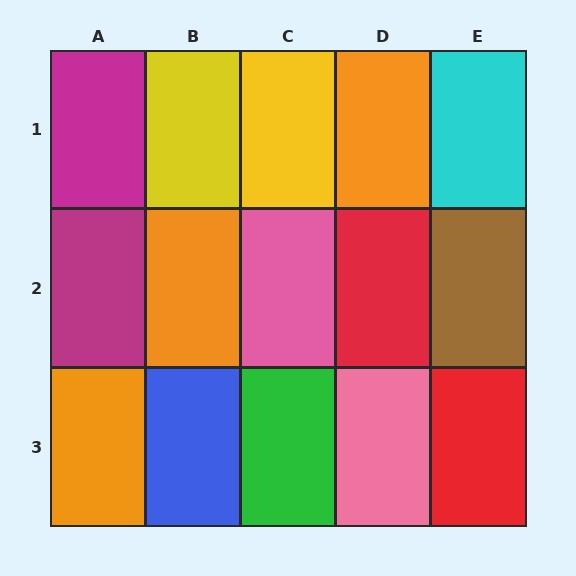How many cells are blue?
1 cell is blue.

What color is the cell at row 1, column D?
Orange.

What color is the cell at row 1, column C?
Yellow.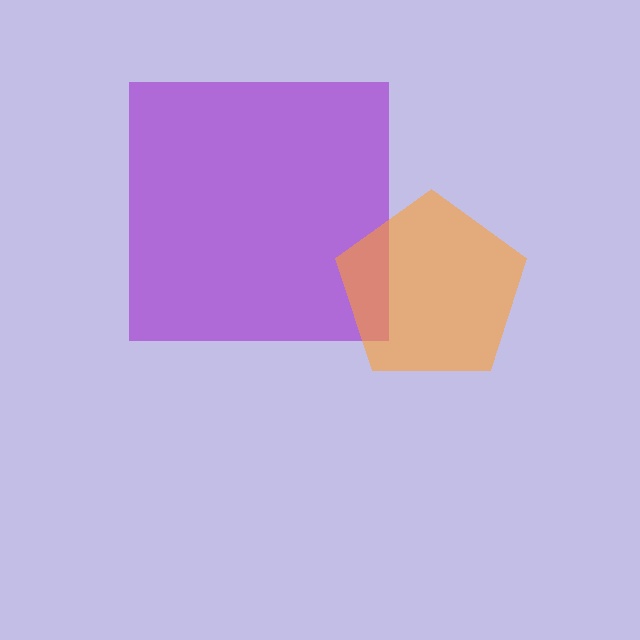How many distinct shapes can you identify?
There are 2 distinct shapes: a purple square, an orange pentagon.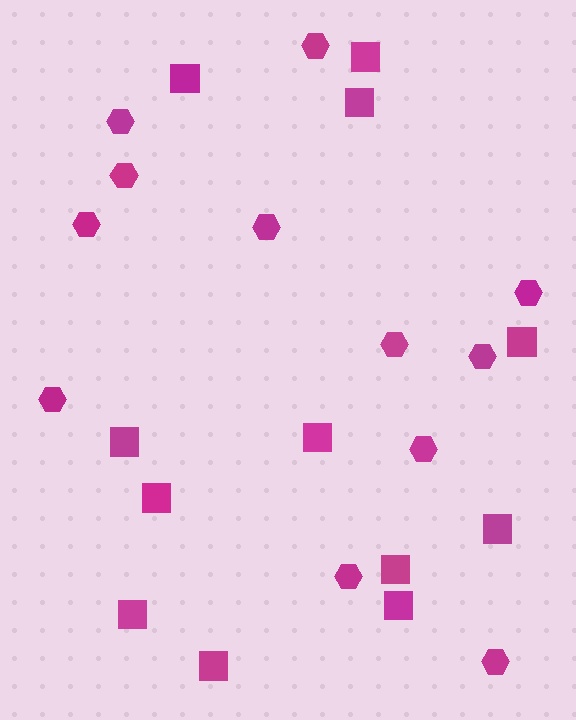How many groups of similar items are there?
There are 2 groups: one group of hexagons (12) and one group of squares (12).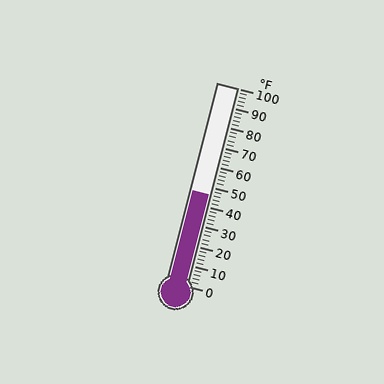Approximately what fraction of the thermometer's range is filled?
The thermometer is filled to approximately 45% of its range.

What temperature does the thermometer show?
The thermometer shows approximately 46°F.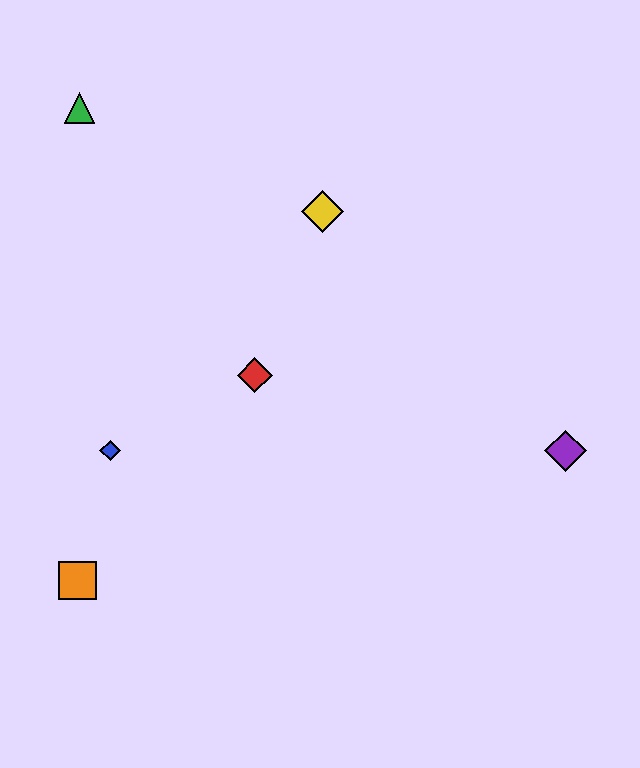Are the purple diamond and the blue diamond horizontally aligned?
Yes, both are at y≈451.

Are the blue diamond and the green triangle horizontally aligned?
No, the blue diamond is at y≈451 and the green triangle is at y≈108.